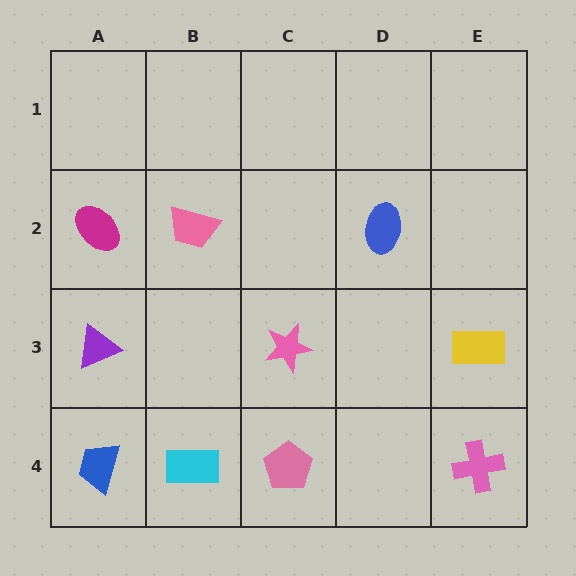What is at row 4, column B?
A cyan rectangle.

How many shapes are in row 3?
3 shapes.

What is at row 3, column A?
A purple triangle.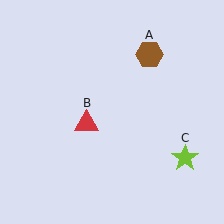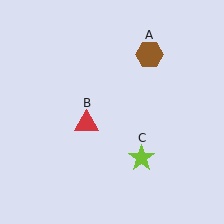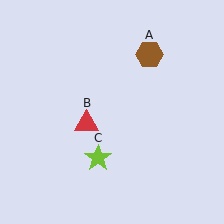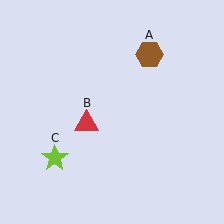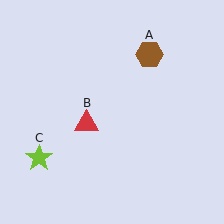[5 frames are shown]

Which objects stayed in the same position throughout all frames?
Brown hexagon (object A) and red triangle (object B) remained stationary.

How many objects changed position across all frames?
1 object changed position: lime star (object C).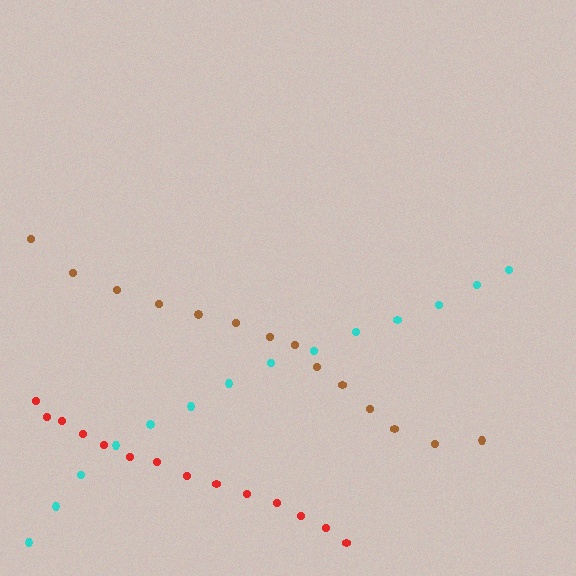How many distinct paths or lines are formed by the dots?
There are 3 distinct paths.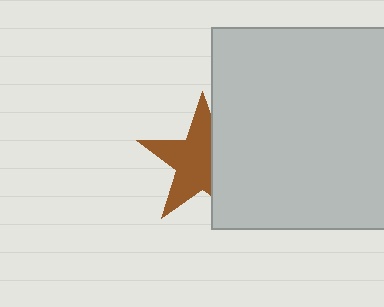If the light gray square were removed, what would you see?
You would see the complete brown star.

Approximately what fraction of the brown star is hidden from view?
Roughly 37% of the brown star is hidden behind the light gray square.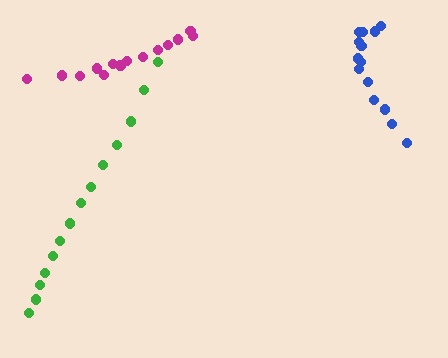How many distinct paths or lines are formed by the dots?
There are 3 distinct paths.